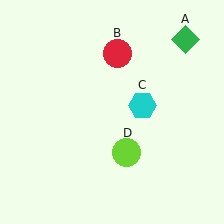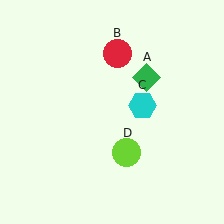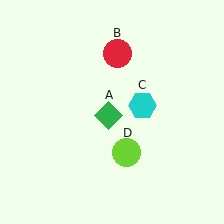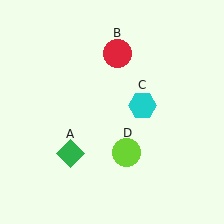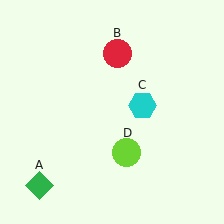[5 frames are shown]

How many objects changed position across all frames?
1 object changed position: green diamond (object A).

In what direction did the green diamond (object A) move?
The green diamond (object A) moved down and to the left.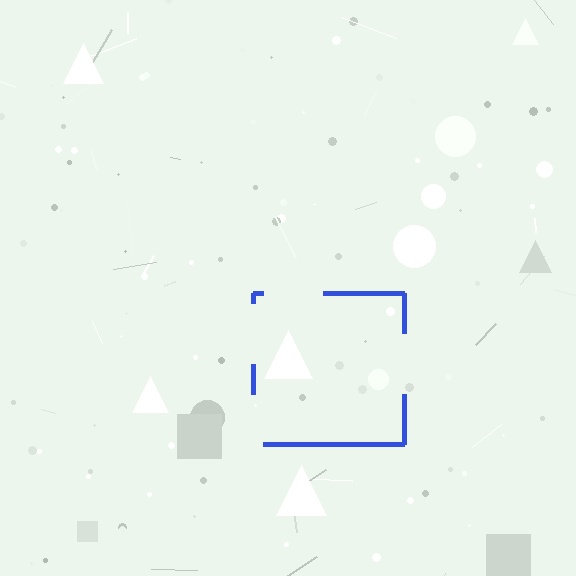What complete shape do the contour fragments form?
The contour fragments form a square.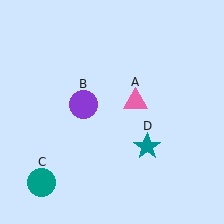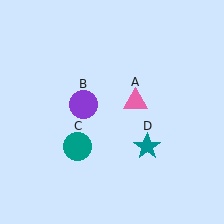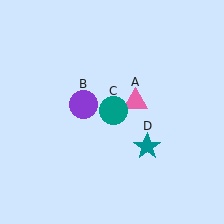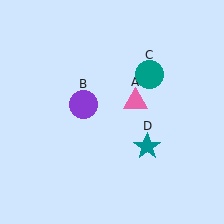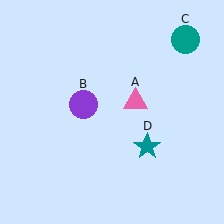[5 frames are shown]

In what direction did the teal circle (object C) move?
The teal circle (object C) moved up and to the right.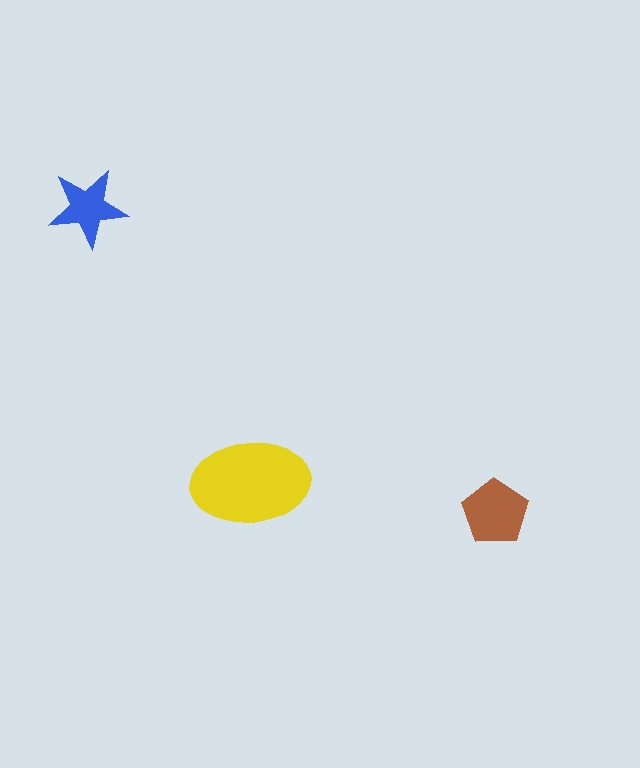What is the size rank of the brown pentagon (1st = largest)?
2nd.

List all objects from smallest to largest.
The blue star, the brown pentagon, the yellow ellipse.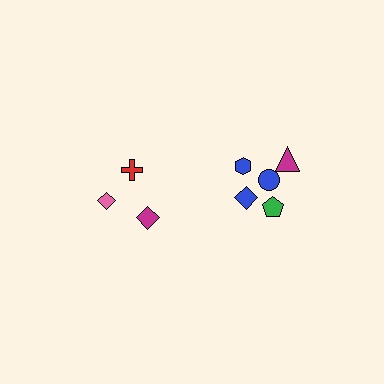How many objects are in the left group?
There are 3 objects.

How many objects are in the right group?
There are 5 objects.